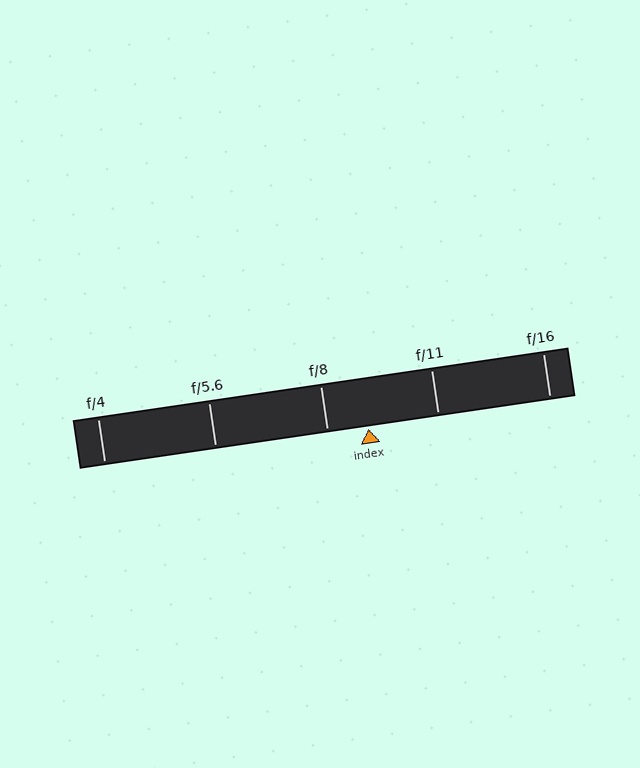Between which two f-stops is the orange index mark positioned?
The index mark is between f/8 and f/11.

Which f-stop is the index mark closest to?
The index mark is closest to f/8.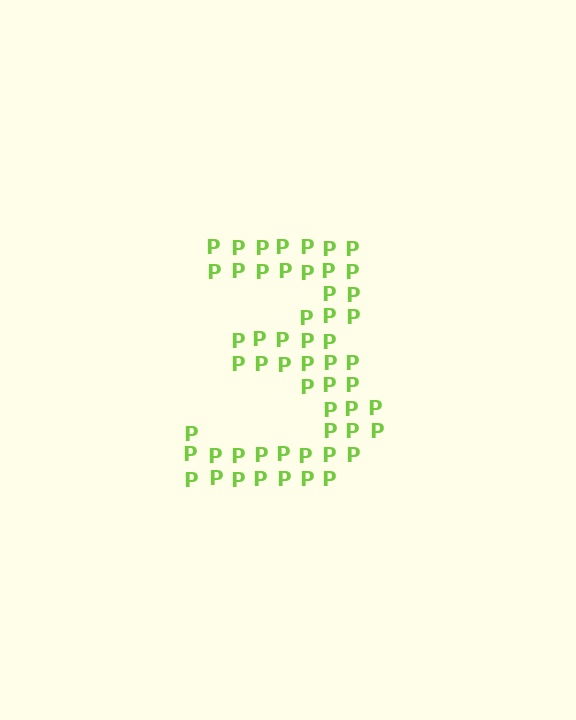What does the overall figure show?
The overall figure shows the digit 3.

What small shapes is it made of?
It is made of small letter P's.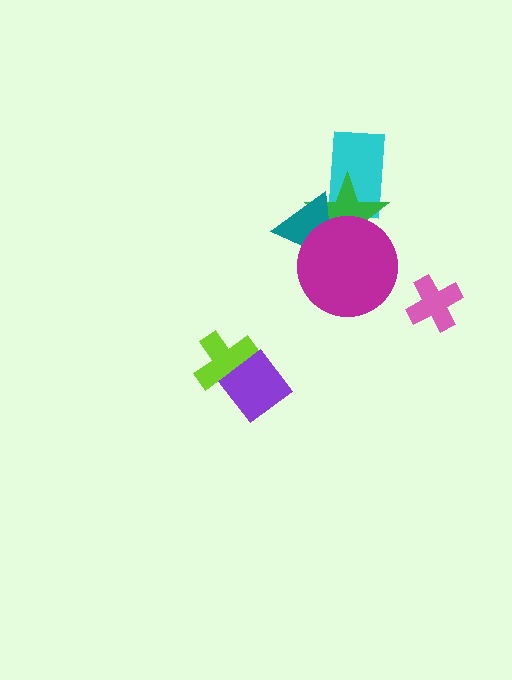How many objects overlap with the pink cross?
0 objects overlap with the pink cross.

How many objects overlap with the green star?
3 objects overlap with the green star.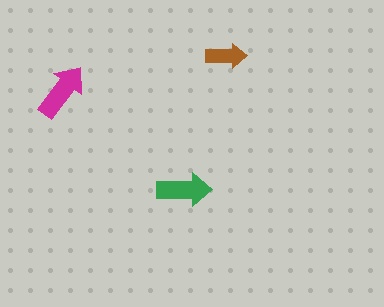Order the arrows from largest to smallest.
the magenta one, the green one, the brown one.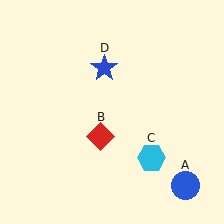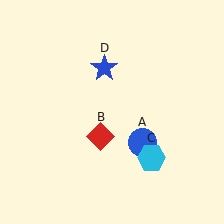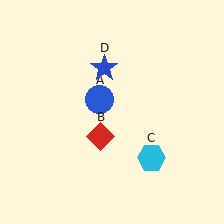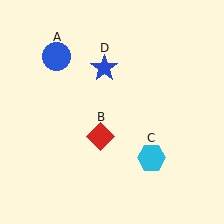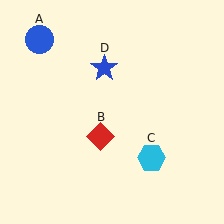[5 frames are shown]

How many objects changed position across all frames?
1 object changed position: blue circle (object A).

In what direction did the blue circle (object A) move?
The blue circle (object A) moved up and to the left.